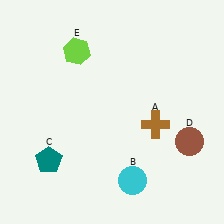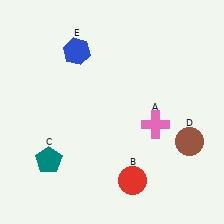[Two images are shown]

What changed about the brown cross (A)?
In Image 1, A is brown. In Image 2, it changed to pink.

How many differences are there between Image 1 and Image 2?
There are 3 differences between the two images.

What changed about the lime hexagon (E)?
In Image 1, E is lime. In Image 2, it changed to blue.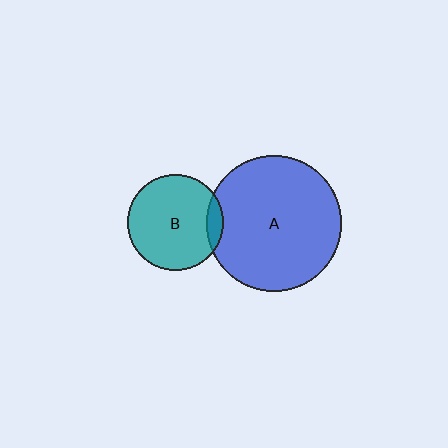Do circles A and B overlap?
Yes.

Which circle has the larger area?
Circle A (blue).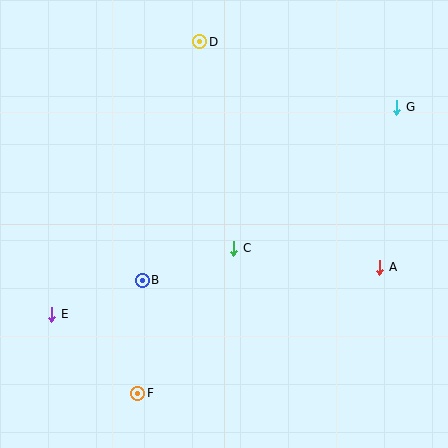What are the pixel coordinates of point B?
Point B is at (142, 280).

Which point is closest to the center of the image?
Point C at (233, 248) is closest to the center.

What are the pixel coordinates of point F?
Point F is at (138, 393).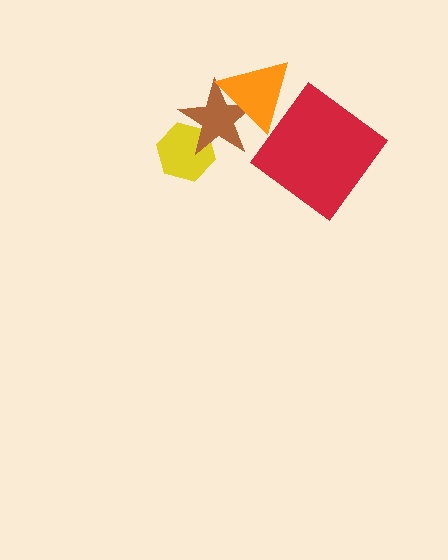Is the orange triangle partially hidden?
No, no other shape covers it.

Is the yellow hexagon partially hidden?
Yes, it is partially covered by another shape.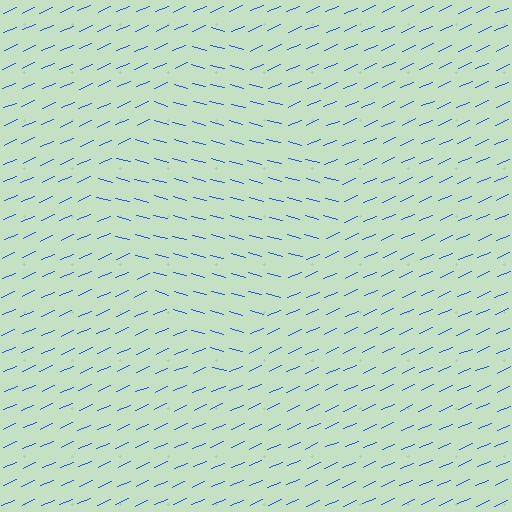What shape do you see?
I see a diamond.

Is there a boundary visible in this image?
Yes, there is a texture boundary formed by a change in line orientation.